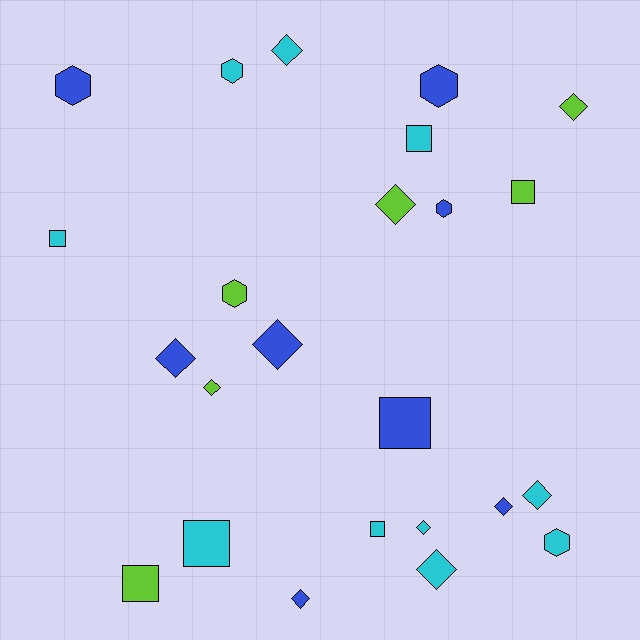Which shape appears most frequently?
Diamond, with 11 objects.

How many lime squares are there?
There are 2 lime squares.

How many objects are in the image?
There are 24 objects.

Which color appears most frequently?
Cyan, with 10 objects.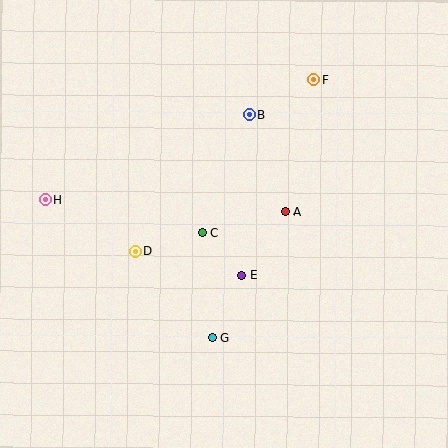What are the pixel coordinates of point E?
Point E is at (242, 275).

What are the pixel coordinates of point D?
Point D is at (135, 252).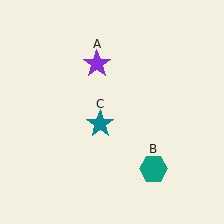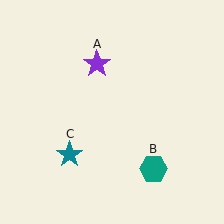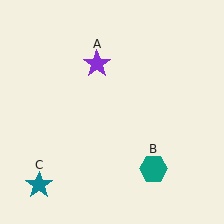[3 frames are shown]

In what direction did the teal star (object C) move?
The teal star (object C) moved down and to the left.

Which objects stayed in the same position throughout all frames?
Purple star (object A) and teal hexagon (object B) remained stationary.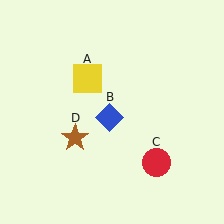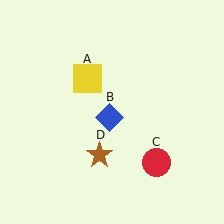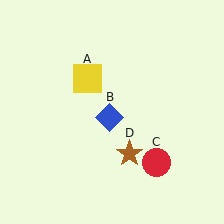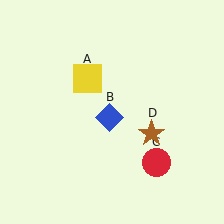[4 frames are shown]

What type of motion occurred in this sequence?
The brown star (object D) rotated counterclockwise around the center of the scene.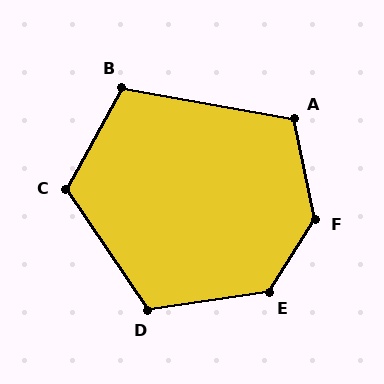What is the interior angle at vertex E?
Approximately 131 degrees (obtuse).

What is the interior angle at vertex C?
Approximately 117 degrees (obtuse).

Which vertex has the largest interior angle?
F, at approximately 136 degrees.